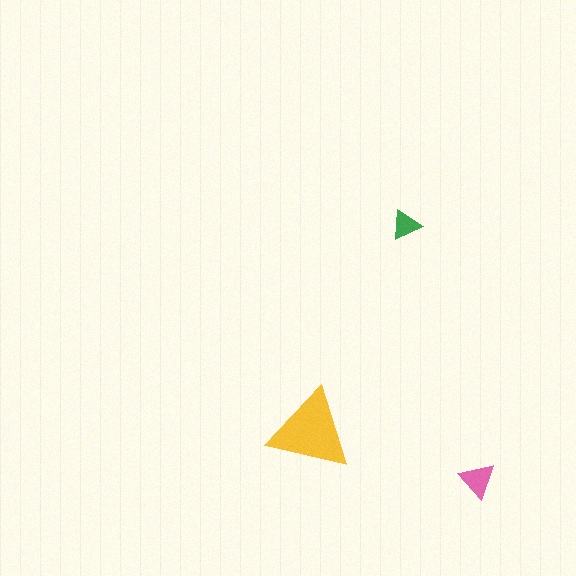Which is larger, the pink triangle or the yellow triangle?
The yellow one.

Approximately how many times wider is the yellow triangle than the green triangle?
About 2.5 times wider.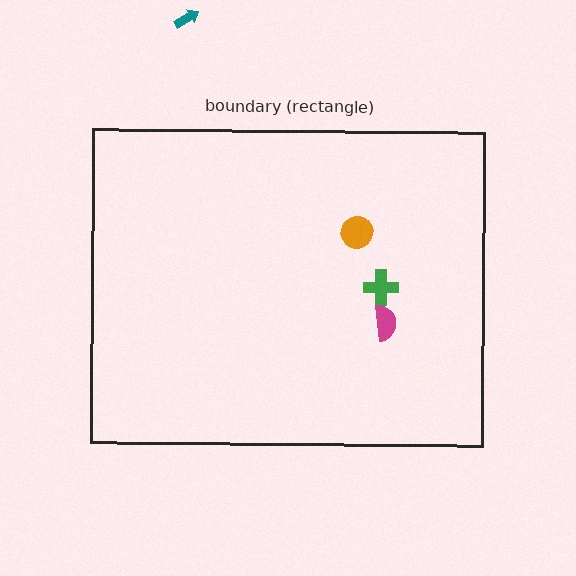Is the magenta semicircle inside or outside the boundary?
Inside.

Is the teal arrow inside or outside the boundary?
Outside.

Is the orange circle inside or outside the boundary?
Inside.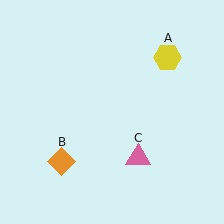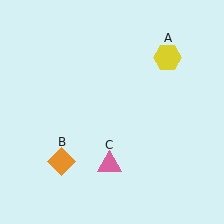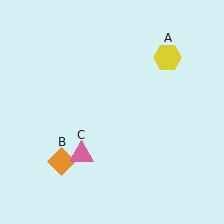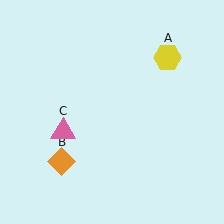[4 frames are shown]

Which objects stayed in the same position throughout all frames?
Yellow hexagon (object A) and orange diamond (object B) remained stationary.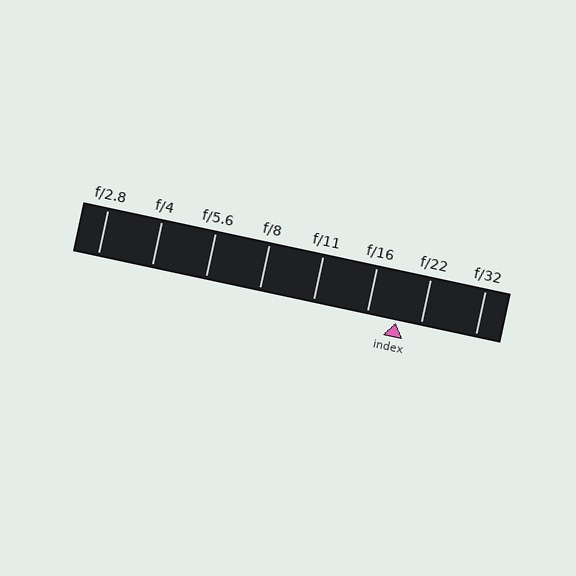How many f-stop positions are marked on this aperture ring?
There are 8 f-stop positions marked.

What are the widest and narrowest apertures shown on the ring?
The widest aperture shown is f/2.8 and the narrowest is f/32.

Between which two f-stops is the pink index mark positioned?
The index mark is between f/16 and f/22.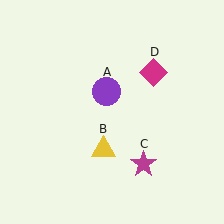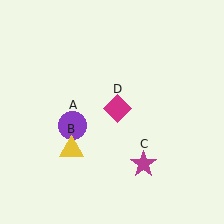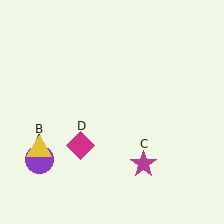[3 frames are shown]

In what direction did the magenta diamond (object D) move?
The magenta diamond (object D) moved down and to the left.